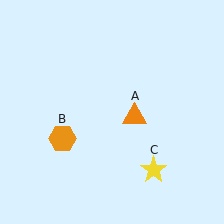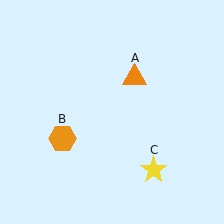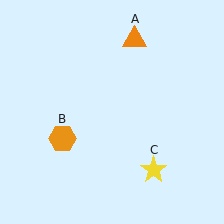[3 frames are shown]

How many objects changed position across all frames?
1 object changed position: orange triangle (object A).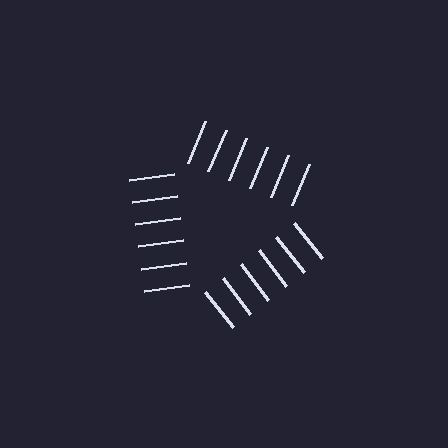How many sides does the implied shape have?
3 sides — the line-ends trace a triangle.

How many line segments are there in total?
18 — 6 along each of the 3 edges.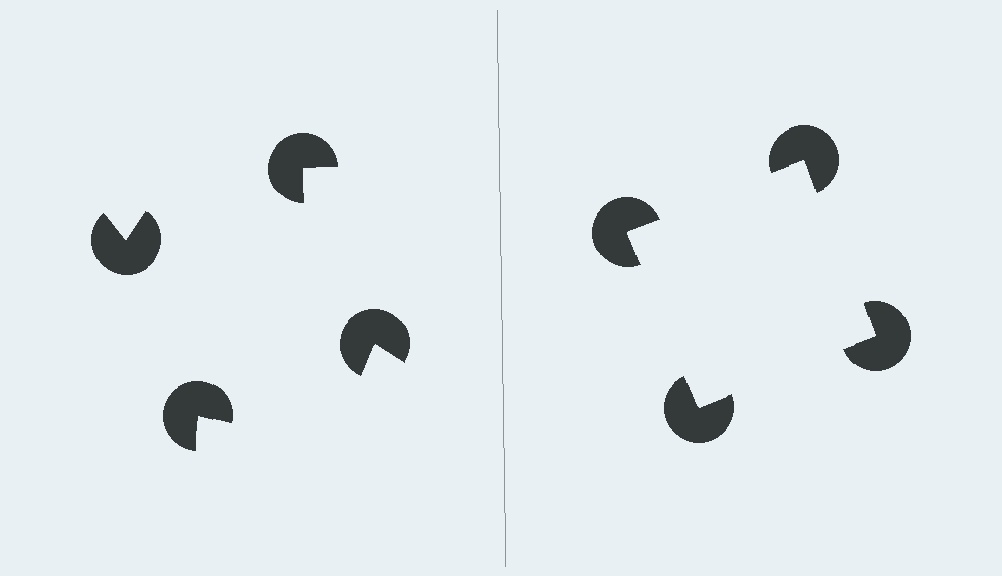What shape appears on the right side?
An illusory square.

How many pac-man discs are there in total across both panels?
8 — 4 on each side.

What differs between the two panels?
The pac-man discs are positioned identically on both sides; only the wedge orientations differ. On the right they align to a square; on the left they are misaligned.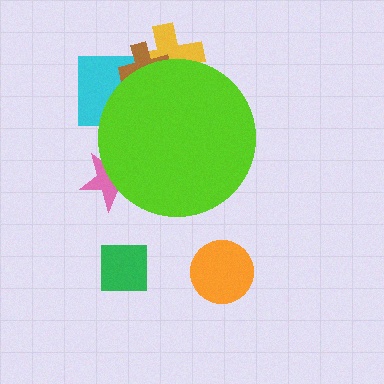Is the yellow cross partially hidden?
Yes, the yellow cross is partially hidden behind the lime circle.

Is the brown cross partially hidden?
Yes, the brown cross is partially hidden behind the lime circle.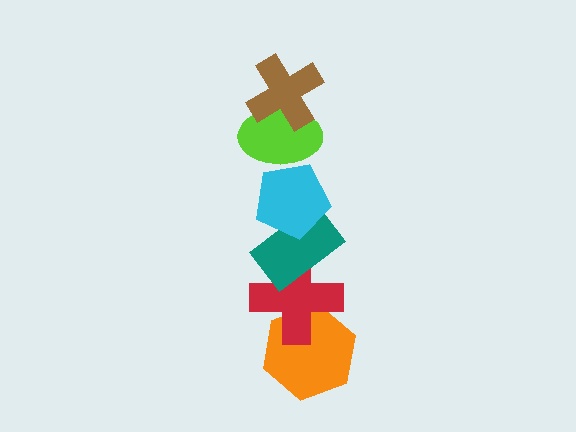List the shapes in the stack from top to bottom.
From top to bottom: the brown cross, the lime ellipse, the cyan pentagon, the teal rectangle, the red cross, the orange hexagon.